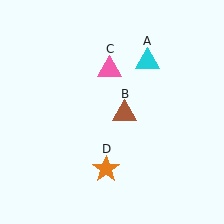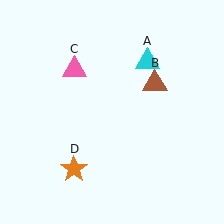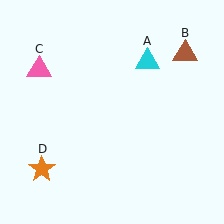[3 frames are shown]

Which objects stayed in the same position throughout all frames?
Cyan triangle (object A) remained stationary.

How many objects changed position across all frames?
3 objects changed position: brown triangle (object B), pink triangle (object C), orange star (object D).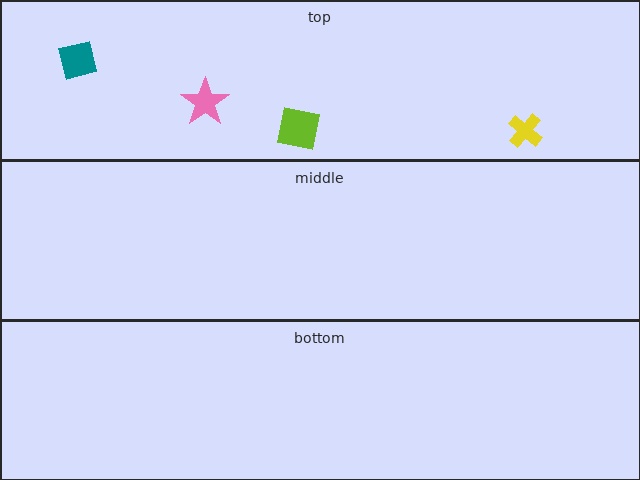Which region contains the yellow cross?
The top region.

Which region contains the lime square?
The top region.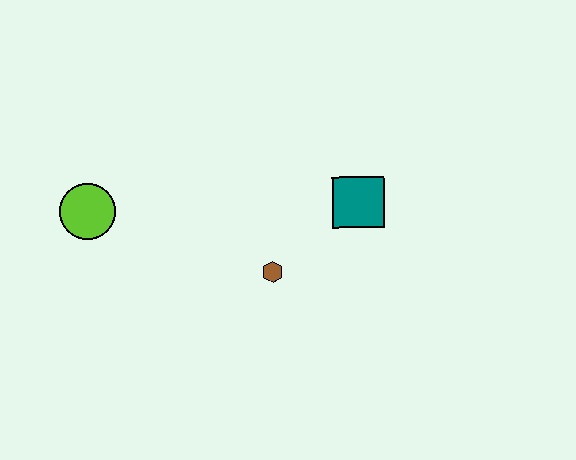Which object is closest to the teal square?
The brown hexagon is closest to the teal square.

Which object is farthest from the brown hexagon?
The lime circle is farthest from the brown hexagon.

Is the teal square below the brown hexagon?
No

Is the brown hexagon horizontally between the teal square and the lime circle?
Yes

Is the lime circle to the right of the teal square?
No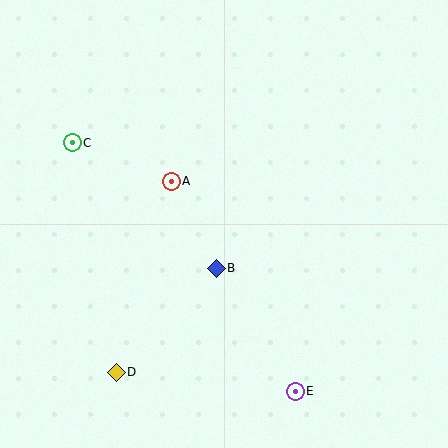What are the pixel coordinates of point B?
Point B is at (216, 268).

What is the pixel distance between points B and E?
The distance between B and E is 146 pixels.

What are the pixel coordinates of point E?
Point E is at (295, 391).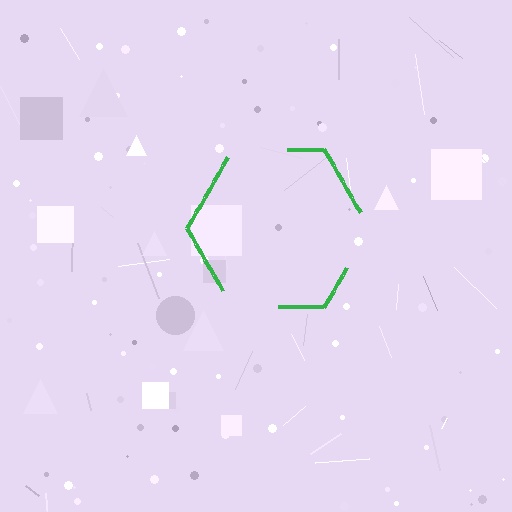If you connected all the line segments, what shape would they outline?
They would outline a hexagon.